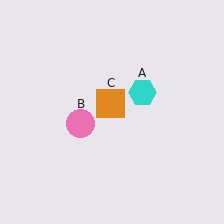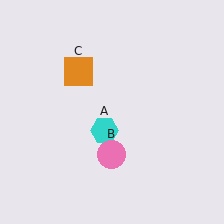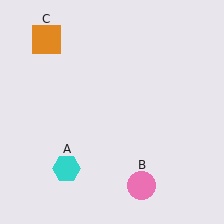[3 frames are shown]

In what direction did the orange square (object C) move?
The orange square (object C) moved up and to the left.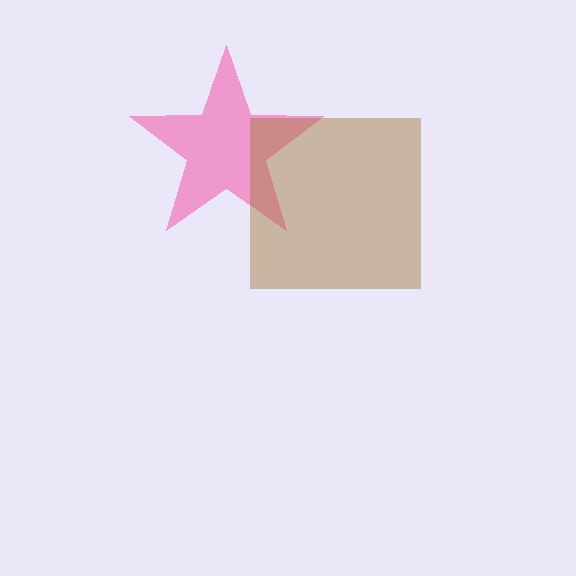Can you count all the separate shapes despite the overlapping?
Yes, there are 2 separate shapes.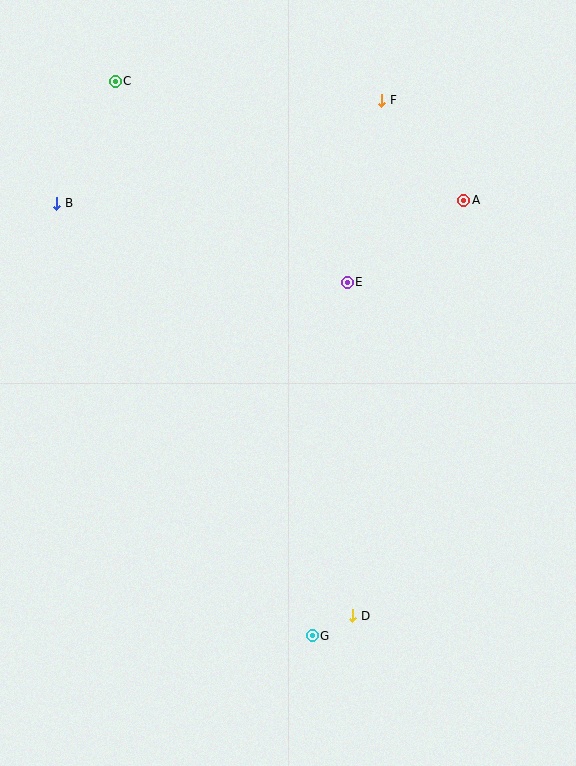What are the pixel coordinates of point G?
Point G is at (312, 636).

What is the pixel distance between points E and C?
The distance between E and C is 307 pixels.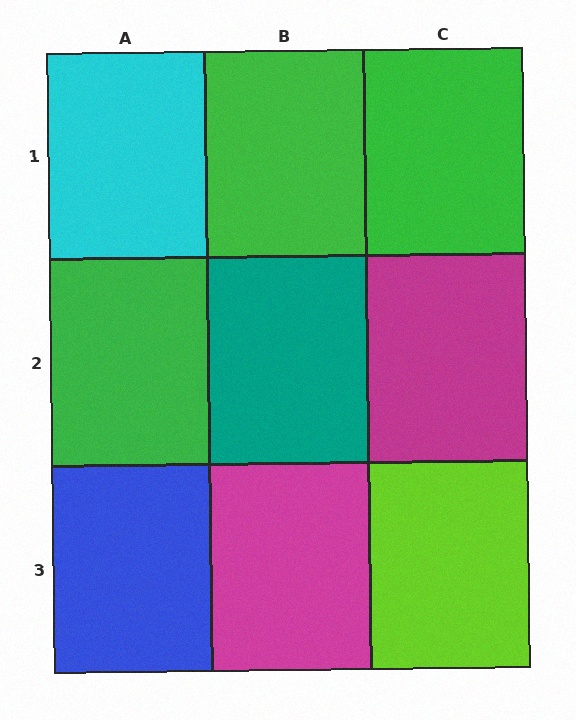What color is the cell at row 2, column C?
Magenta.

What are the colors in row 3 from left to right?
Blue, magenta, lime.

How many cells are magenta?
2 cells are magenta.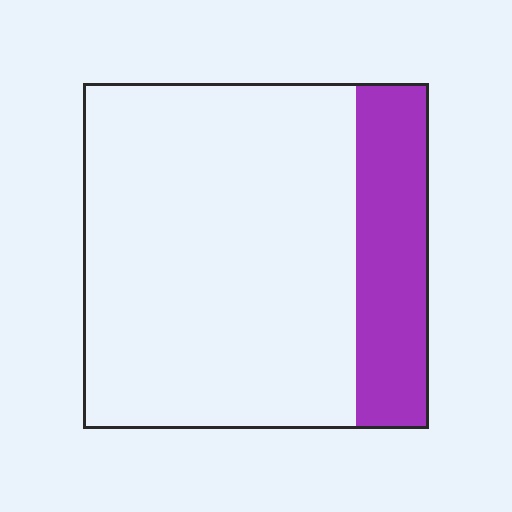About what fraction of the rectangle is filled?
About one fifth (1/5).